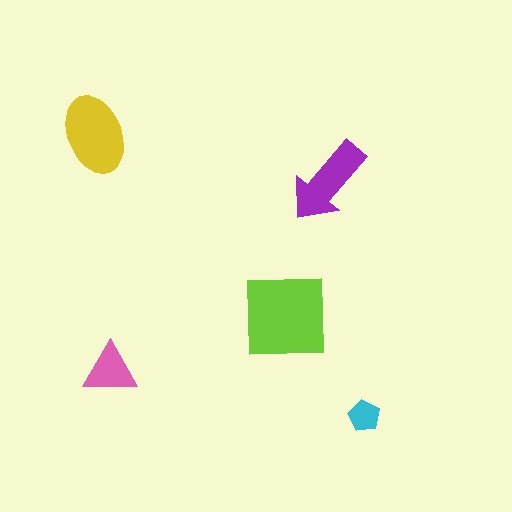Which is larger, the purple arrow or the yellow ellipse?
The yellow ellipse.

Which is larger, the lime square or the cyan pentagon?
The lime square.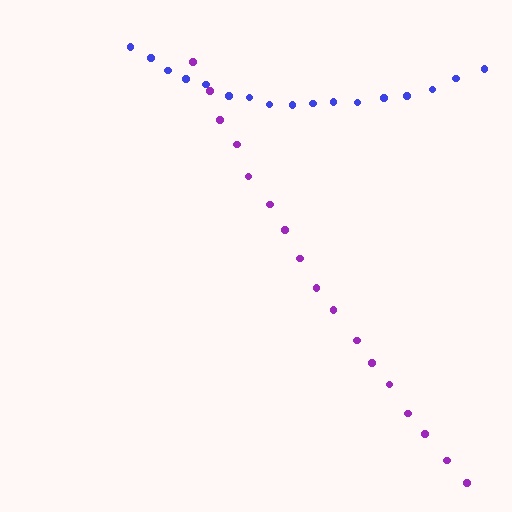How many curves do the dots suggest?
There are 2 distinct paths.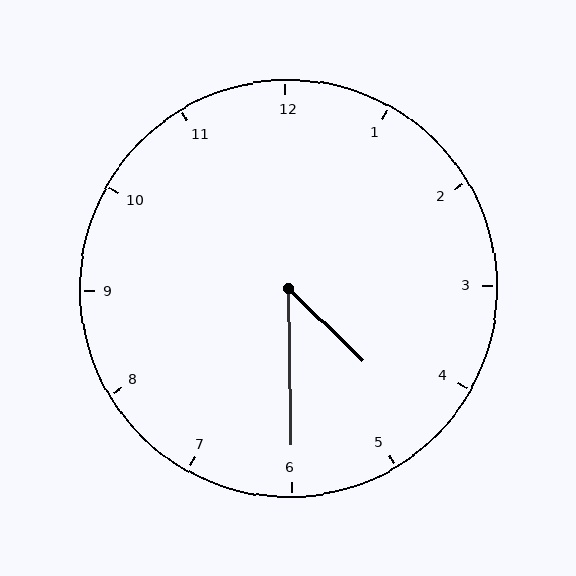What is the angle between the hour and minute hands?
Approximately 45 degrees.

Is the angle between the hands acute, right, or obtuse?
It is acute.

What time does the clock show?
4:30.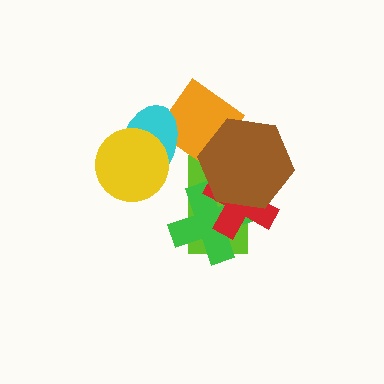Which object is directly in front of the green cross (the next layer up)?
The red cross is directly in front of the green cross.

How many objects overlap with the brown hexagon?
4 objects overlap with the brown hexagon.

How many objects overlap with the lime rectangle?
3 objects overlap with the lime rectangle.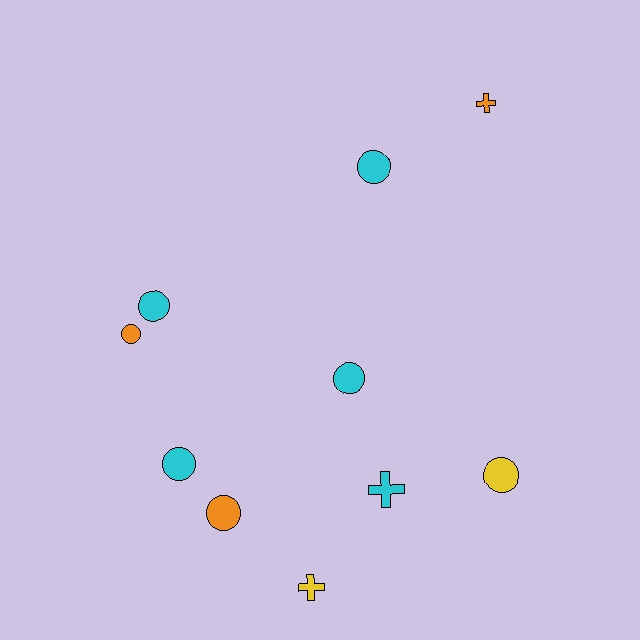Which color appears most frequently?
Cyan, with 5 objects.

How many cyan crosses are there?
There is 1 cyan cross.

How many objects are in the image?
There are 10 objects.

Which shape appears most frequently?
Circle, with 7 objects.